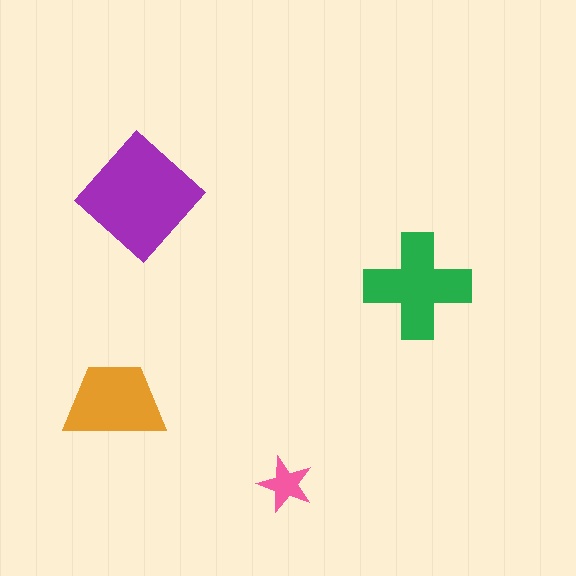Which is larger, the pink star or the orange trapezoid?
The orange trapezoid.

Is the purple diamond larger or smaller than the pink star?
Larger.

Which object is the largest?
The purple diamond.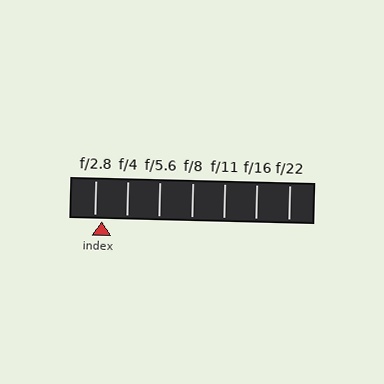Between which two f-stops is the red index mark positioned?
The index mark is between f/2.8 and f/4.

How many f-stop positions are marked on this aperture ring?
There are 7 f-stop positions marked.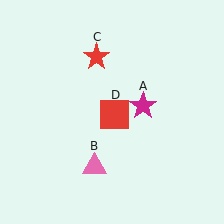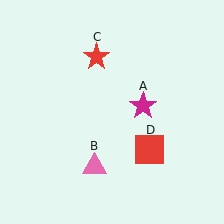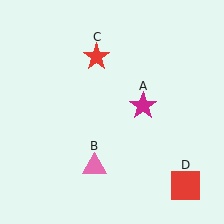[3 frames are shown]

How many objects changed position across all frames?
1 object changed position: red square (object D).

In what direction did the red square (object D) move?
The red square (object D) moved down and to the right.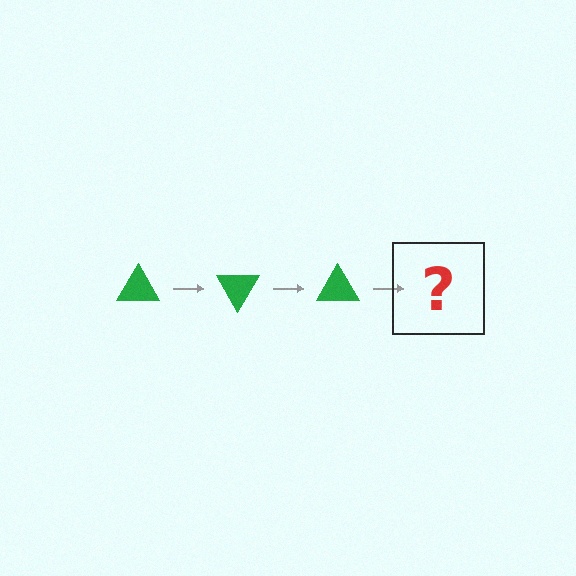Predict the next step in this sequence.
The next step is a green triangle rotated 180 degrees.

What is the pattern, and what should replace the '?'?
The pattern is that the triangle rotates 60 degrees each step. The '?' should be a green triangle rotated 180 degrees.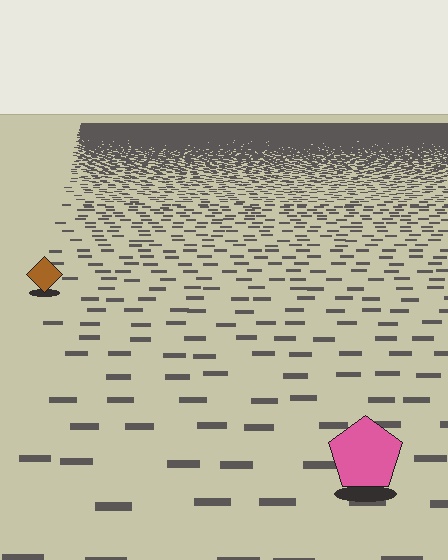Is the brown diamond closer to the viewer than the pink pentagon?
No. The pink pentagon is closer — you can tell from the texture gradient: the ground texture is coarser near it.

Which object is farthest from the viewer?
The brown diamond is farthest from the viewer. It appears smaller and the ground texture around it is denser.